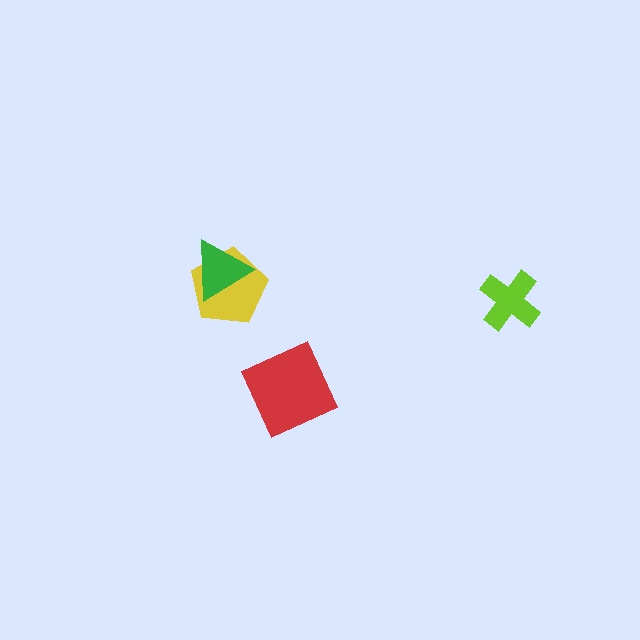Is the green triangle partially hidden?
No, no other shape covers it.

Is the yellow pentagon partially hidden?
Yes, it is partially covered by another shape.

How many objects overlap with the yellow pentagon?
1 object overlaps with the yellow pentagon.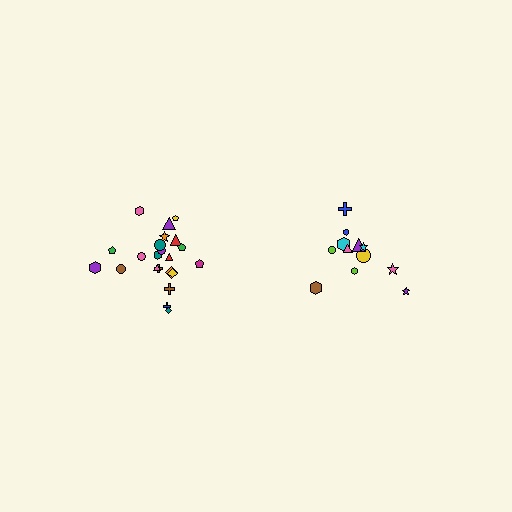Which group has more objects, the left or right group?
The left group.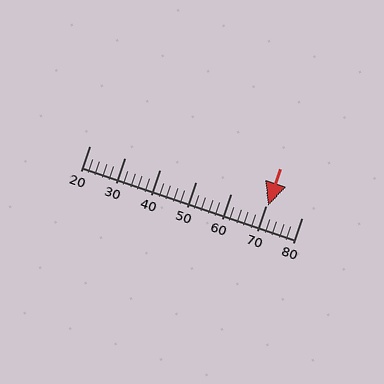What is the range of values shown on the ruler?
The ruler shows values from 20 to 80.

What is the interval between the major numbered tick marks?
The major tick marks are spaced 10 units apart.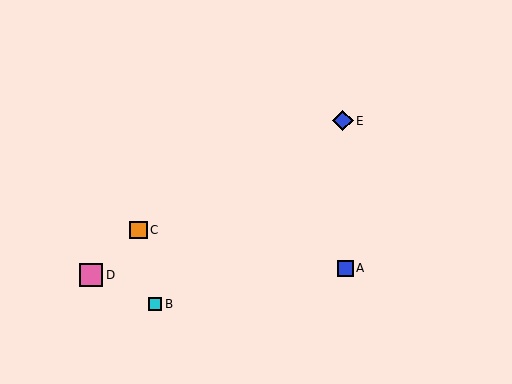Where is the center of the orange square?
The center of the orange square is at (139, 230).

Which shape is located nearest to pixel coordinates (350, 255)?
The blue square (labeled A) at (345, 268) is nearest to that location.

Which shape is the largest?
The pink square (labeled D) is the largest.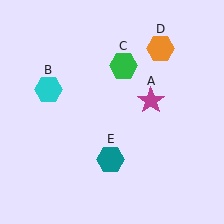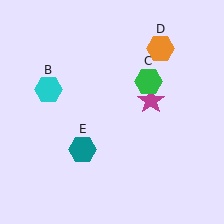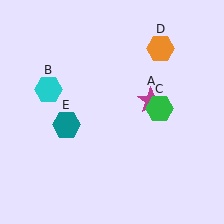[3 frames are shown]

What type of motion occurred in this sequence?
The green hexagon (object C), teal hexagon (object E) rotated clockwise around the center of the scene.